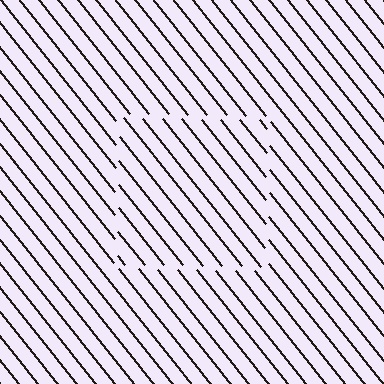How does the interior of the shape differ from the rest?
The interior of the shape contains the same grating, shifted by half a period — the contour is defined by the phase discontinuity where line-ends from the inner and outer gratings abut.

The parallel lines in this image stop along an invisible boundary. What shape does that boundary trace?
An illusory square. The interior of the shape contains the same grating, shifted by half a period — the contour is defined by the phase discontinuity where line-ends from the inner and outer gratings abut.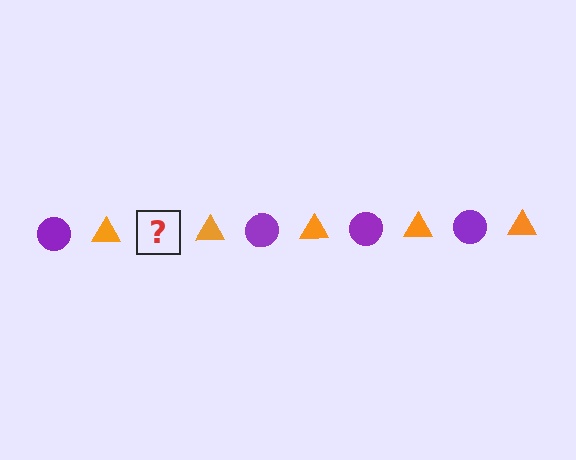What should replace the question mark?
The question mark should be replaced with a purple circle.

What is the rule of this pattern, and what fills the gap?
The rule is that the pattern alternates between purple circle and orange triangle. The gap should be filled with a purple circle.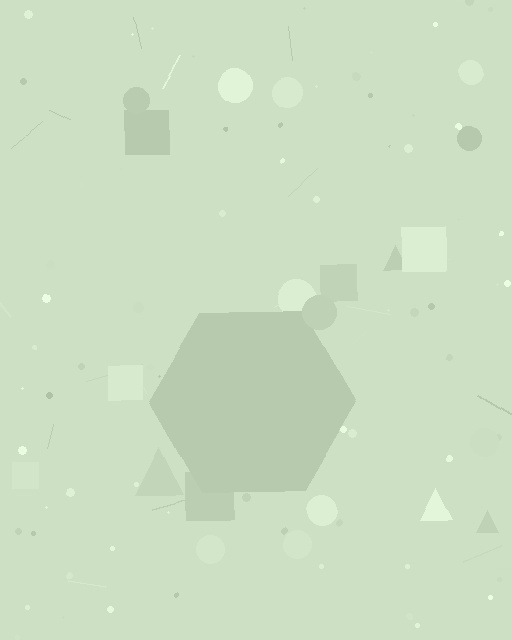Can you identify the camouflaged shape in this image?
The camouflaged shape is a hexagon.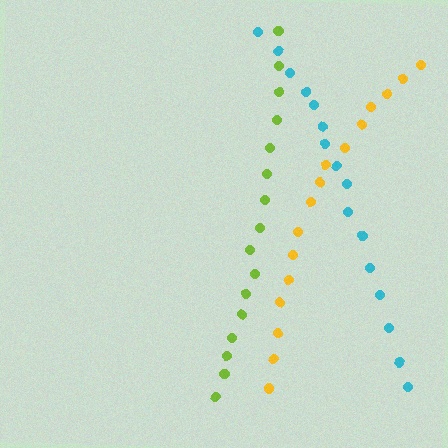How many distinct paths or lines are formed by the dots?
There are 3 distinct paths.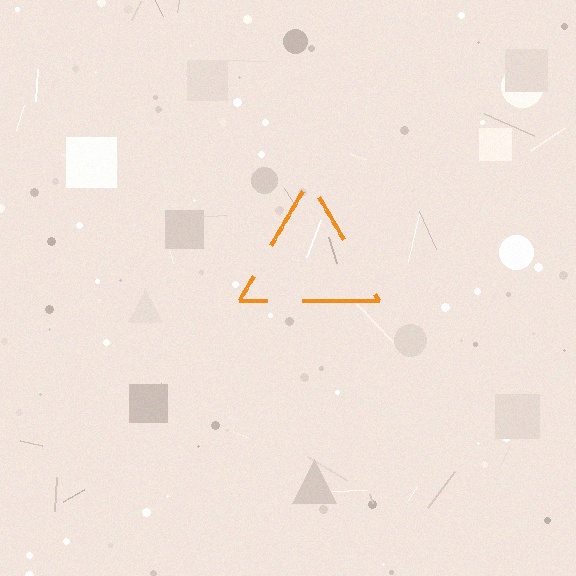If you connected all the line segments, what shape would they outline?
They would outline a triangle.